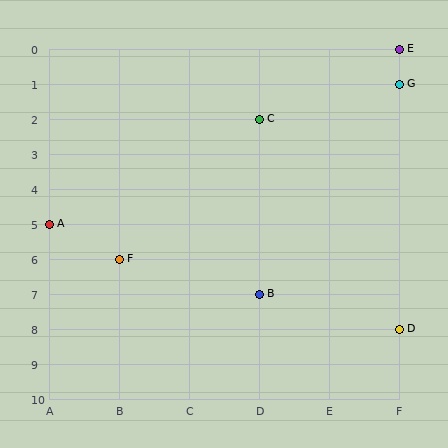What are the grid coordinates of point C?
Point C is at grid coordinates (D, 2).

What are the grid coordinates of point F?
Point F is at grid coordinates (B, 6).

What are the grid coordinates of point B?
Point B is at grid coordinates (D, 7).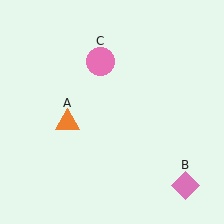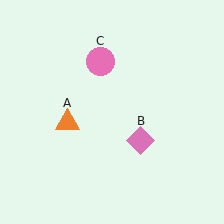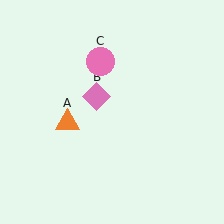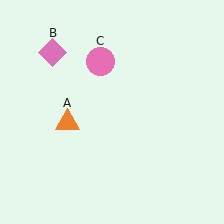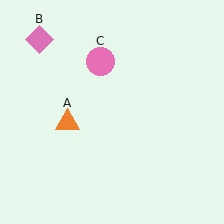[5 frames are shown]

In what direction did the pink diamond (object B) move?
The pink diamond (object B) moved up and to the left.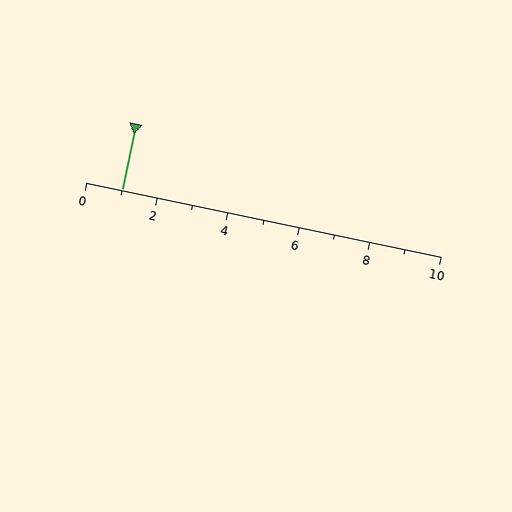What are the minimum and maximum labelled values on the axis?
The axis runs from 0 to 10.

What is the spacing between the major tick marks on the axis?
The major ticks are spaced 2 apart.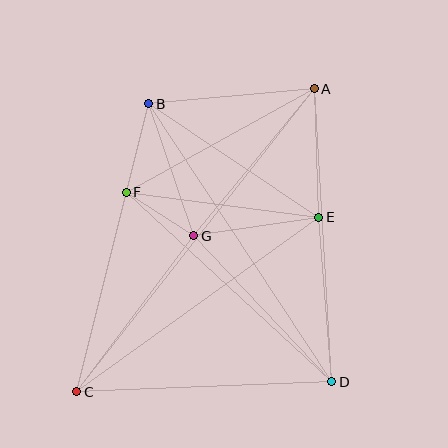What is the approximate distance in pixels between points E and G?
The distance between E and G is approximately 126 pixels.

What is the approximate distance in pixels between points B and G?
The distance between B and G is approximately 139 pixels.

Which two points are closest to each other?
Points F and G are closest to each other.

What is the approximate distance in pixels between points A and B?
The distance between A and B is approximately 166 pixels.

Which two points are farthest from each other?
Points A and C are farthest from each other.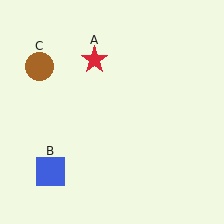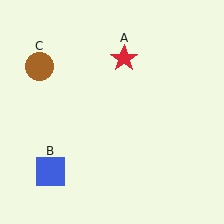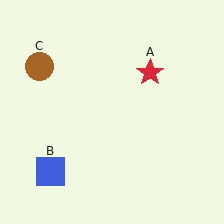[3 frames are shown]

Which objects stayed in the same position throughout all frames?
Blue square (object B) and brown circle (object C) remained stationary.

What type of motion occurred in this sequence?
The red star (object A) rotated clockwise around the center of the scene.